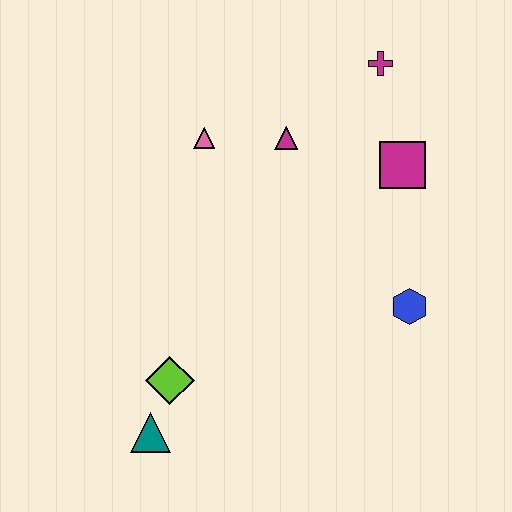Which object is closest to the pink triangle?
The magenta triangle is closest to the pink triangle.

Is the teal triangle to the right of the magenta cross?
No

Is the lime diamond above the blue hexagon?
No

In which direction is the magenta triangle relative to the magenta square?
The magenta triangle is to the left of the magenta square.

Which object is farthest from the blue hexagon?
The teal triangle is farthest from the blue hexagon.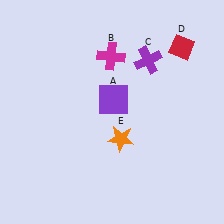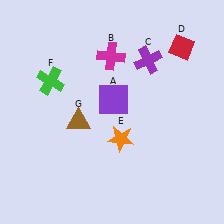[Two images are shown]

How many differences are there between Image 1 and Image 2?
There are 2 differences between the two images.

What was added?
A green cross (F), a brown triangle (G) were added in Image 2.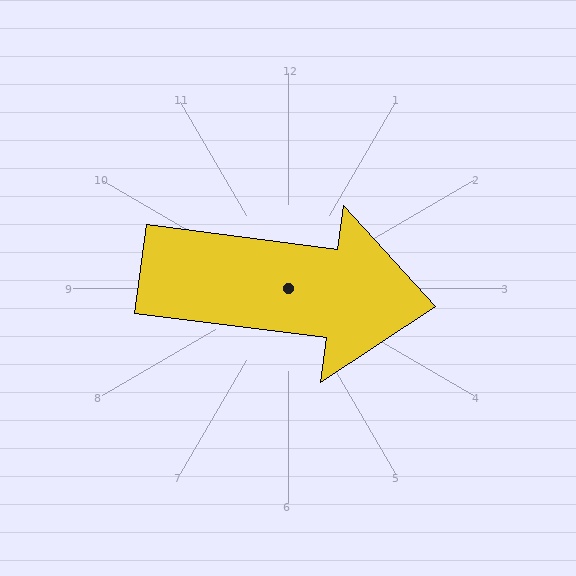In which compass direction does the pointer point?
East.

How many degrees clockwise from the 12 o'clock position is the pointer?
Approximately 97 degrees.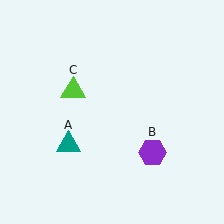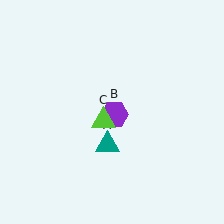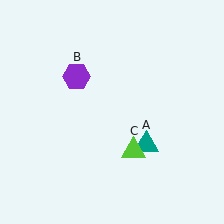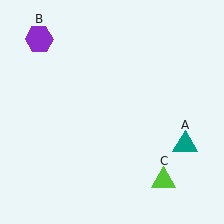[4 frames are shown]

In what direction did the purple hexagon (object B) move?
The purple hexagon (object B) moved up and to the left.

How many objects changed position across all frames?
3 objects changed position: teal triangle (object A), purple hexagon (object B), lime triangle (object C).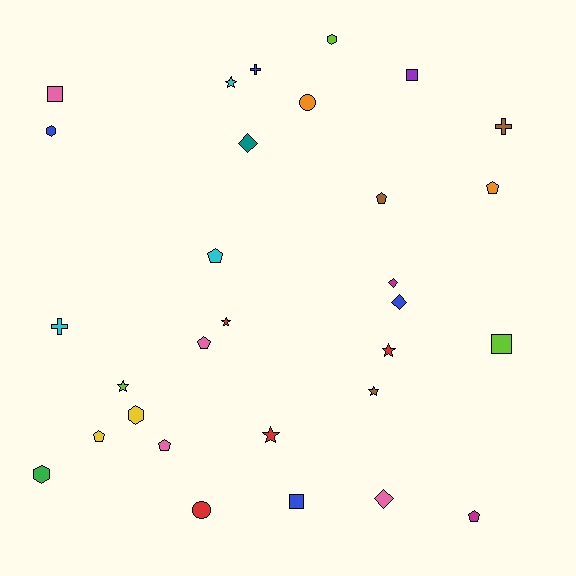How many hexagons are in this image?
There are 4 hexagons.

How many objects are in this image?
There are 30 objects.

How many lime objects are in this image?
There are 3 lime objects.